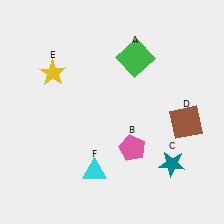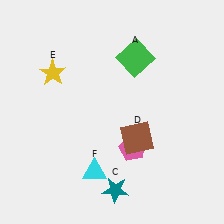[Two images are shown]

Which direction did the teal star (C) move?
The teal star (C) moved left.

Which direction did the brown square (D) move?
The brown square (D) moved left.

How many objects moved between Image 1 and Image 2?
2 objects moved between the two images.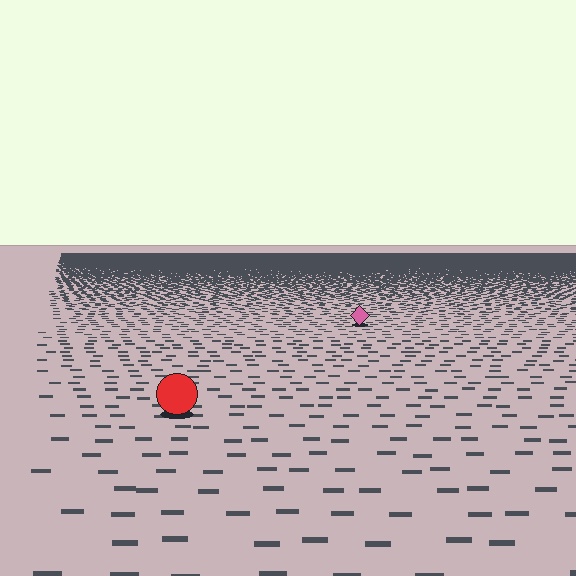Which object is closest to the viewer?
The red circle is closest. The texture marks near it are larger and more spread out.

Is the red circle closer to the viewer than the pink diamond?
Yes. The red circle is closer — you can tell from the texture gradient: the ground texture is coarser near it.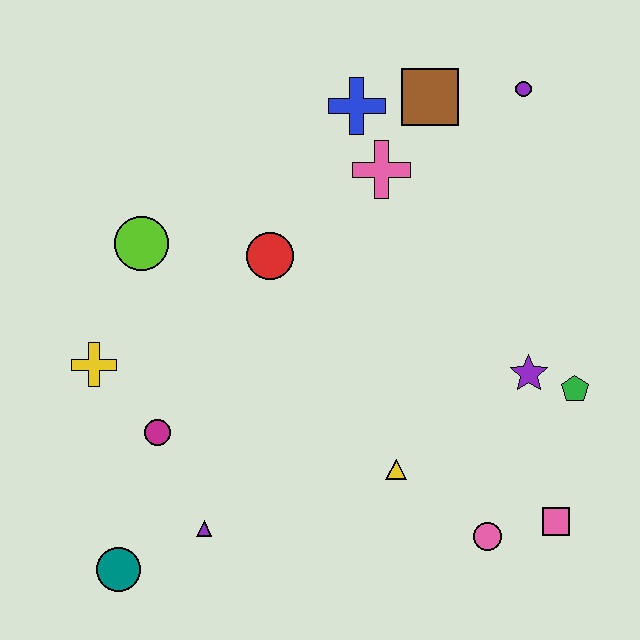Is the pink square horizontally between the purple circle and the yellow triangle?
No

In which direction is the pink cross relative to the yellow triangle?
The pink cross is above the yellow triangle.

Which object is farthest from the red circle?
The pink square is farthest from the red circle.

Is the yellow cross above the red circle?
No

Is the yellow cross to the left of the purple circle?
Yes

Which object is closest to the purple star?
The green pentagon is closest to the purple star.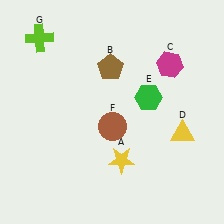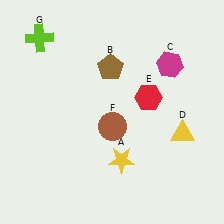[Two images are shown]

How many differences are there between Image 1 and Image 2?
There is 1 difference between the two images.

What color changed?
The hexagon (E) changed from green in Image 1 to red in Image 2.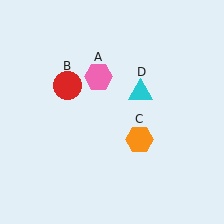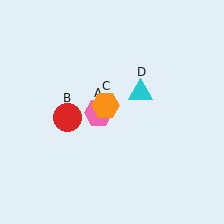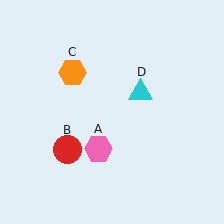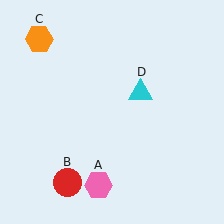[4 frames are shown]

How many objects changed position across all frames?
3 objects changed position: pink hexagon (object A), red circle (object B), orange hexagon (object C).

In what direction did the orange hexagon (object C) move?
The orange hexagon (object C) moved up and to the left.